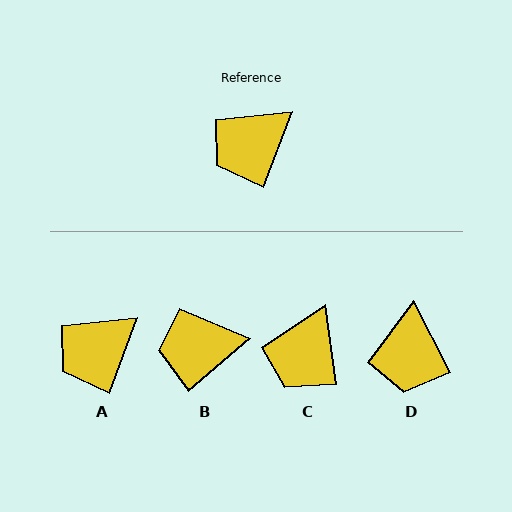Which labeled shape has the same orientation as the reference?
A.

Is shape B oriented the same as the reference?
No, it is off by about 28 degrees.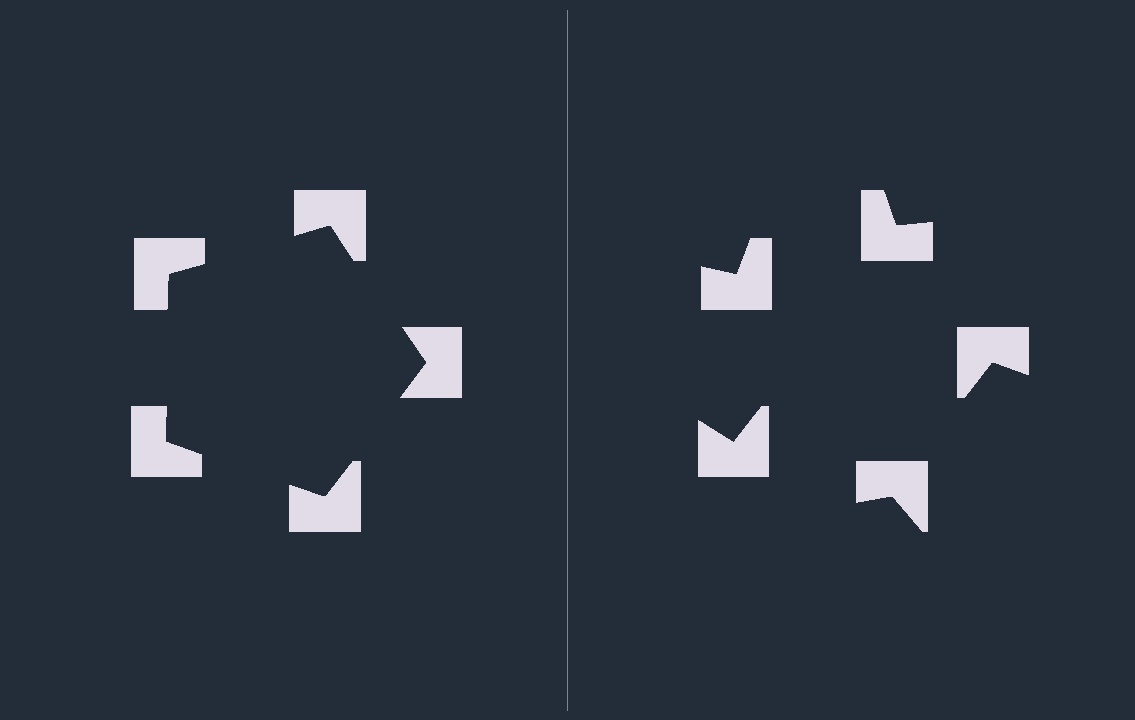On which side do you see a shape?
An illusory pentagon appears on the left side. On the right side the wedge cuts are rotated, so no coherent shape forms.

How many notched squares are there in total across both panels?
10 — 5 on each side.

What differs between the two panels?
The notched squares are positioned identically on both sides; only the wedge orientations differ. On the left they align to a pentagon; on the right they are misaligned.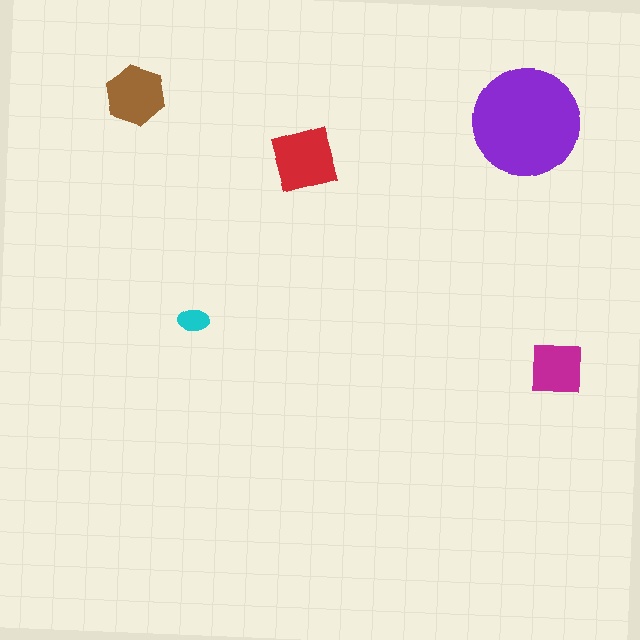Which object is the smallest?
The cyan ellipse.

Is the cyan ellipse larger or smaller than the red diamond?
Smaller.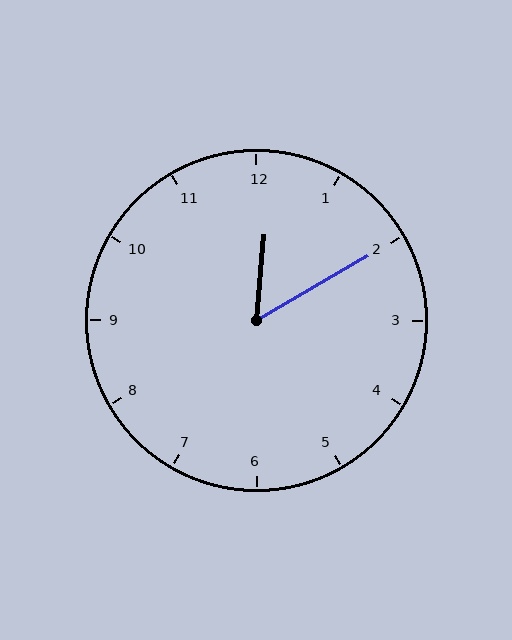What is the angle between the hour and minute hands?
Approximately 55 degrees.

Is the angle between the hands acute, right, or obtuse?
It is acute.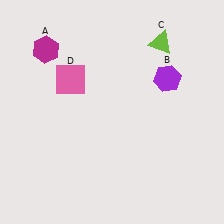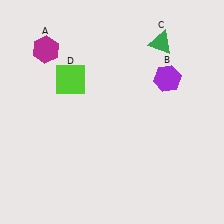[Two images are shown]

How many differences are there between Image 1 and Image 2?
There are 2 differences between the two images.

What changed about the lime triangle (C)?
In Image 1, C is lime. In Image 2, it changed to green.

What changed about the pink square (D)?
In Image 1, D is pink. In Image 2, it changed to lime.